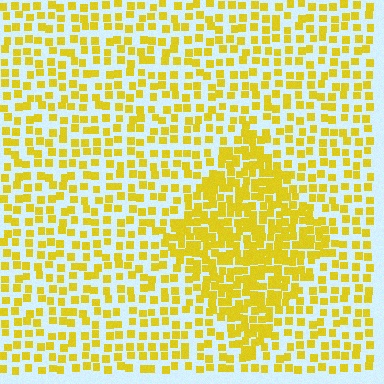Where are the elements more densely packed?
The elements are more densely packed inside the diamond boundary.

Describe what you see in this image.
The image contains small yellow elements arranged at two different densities. A diamond-shaped region is visible where the elements are more densely packed than the surrounding area.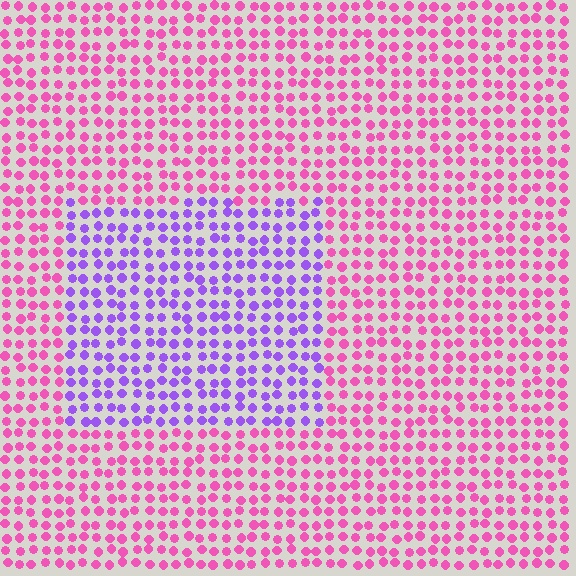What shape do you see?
I see a rectangle.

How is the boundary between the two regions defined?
The boundary is defined purely by a slight shift in hue (about 54 degrees). Spacing, size, and orientation are identical on both sides.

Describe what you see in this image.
The image is filled with small pink elements in a uniform arrangement. A rectangle-shaped region is visible where the elements are tinted to a slightly different hue, forming a subtle color boundary.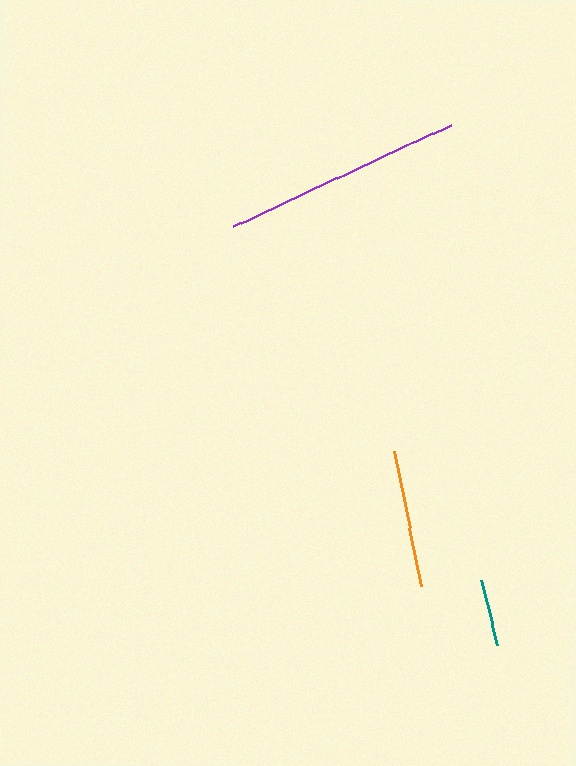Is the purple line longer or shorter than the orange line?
The purple line is longer than the orange line.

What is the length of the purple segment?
The purple segment is approximately 241 pixels long.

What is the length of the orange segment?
The orange segment is approximately 138 pixels long.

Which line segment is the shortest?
The teal line is the shortest at approximately 67 pixels.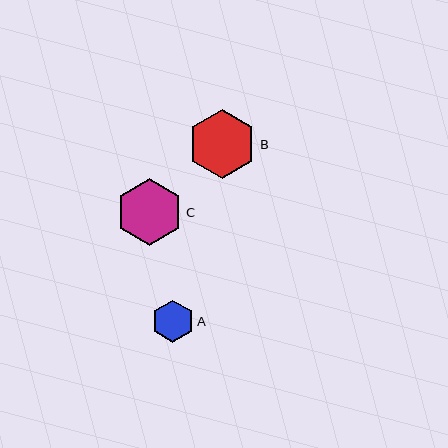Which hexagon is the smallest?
Hexagon A is the smallest with a size of approximately 42 pixels.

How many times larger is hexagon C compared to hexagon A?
Hexagon C is approximately 1.6 times the size of hexagon A.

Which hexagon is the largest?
Hexagon B is the largest with a size of approximately 68 pixels.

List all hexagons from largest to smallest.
From largest to smallest: B, C, A.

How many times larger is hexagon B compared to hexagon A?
Hexagon B is approximately 1.6 times the size of hexagon A.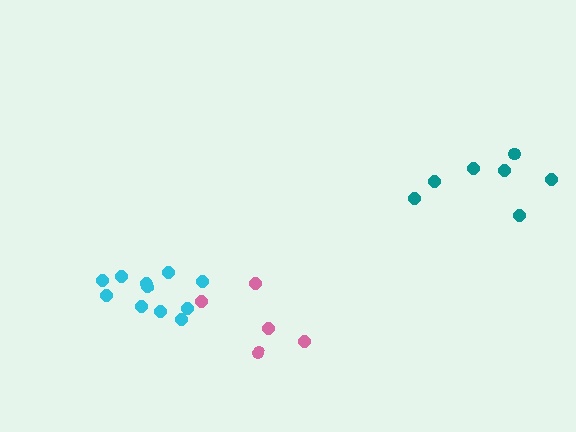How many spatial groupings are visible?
There are 3 spatial groupings.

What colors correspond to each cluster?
The clusters are colored: teal, pink, cyan.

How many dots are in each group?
Group 1: 7 dots, Group 2: 5 dots, Group 3: 11 dots (23 total).